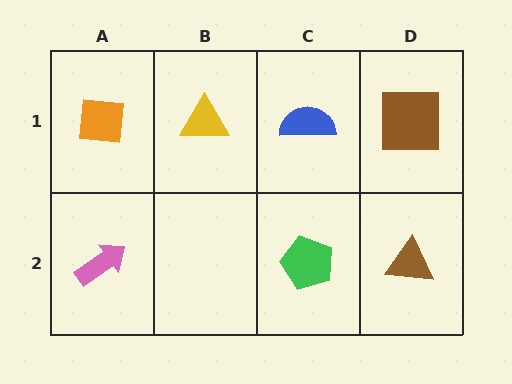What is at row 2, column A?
A pink arrow.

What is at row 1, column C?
A blue semicircle.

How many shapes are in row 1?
4 shapes.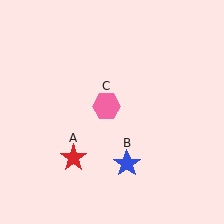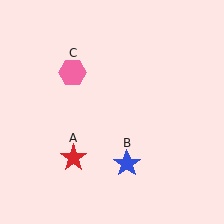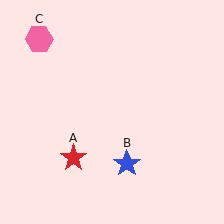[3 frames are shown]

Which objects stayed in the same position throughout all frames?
Red star (object A) and blue star (object B) remained stationary.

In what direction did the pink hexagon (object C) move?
The pink hexagon (object C) moved up and to the left.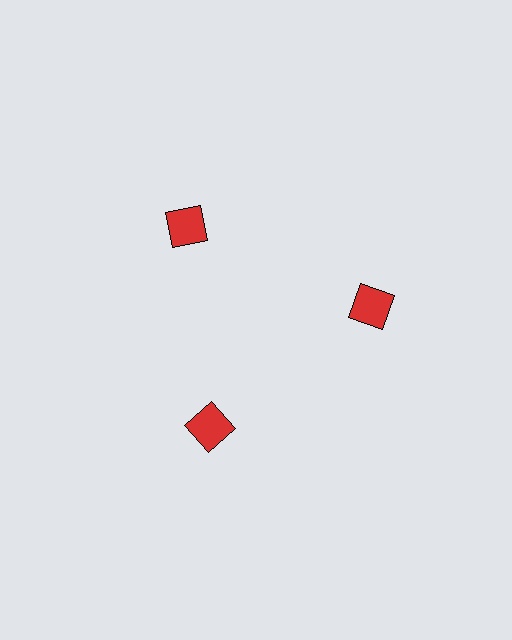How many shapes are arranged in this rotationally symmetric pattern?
There are 3 shapes, arranged in 3 groups of 1.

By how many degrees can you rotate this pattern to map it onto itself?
The pattern maps onto itself every 120 degrees of rotation.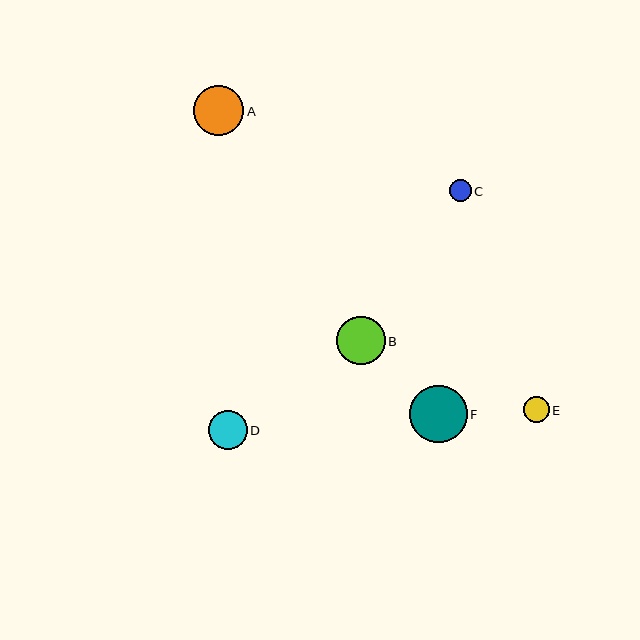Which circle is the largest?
Circle F is the largest with a size of approximately 57 pixels.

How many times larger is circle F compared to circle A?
Circle F is approximately 1.1 times the size of circle A.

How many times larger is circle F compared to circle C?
Circle F is approximately 2.6 times the size of circle C.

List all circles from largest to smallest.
From largest to smallest: F, A, B, D, E, C.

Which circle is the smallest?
Circle C is the smallest with a size of approximately 22 pixels.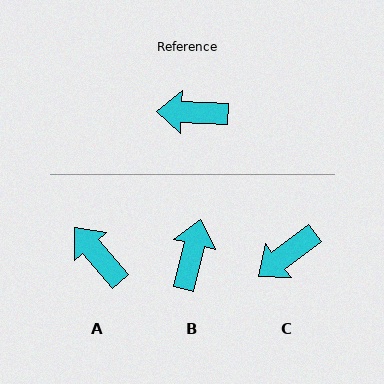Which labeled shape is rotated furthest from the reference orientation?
B, about 101 degrees away.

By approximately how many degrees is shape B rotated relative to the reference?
Approximately 101 degrees clockwise.